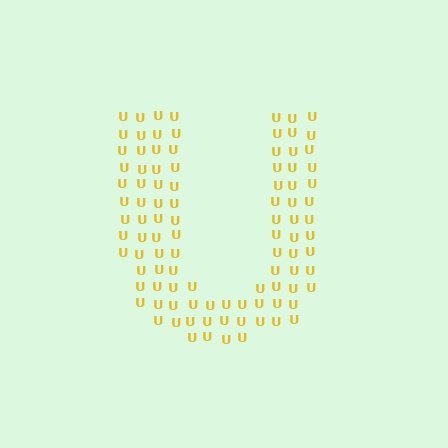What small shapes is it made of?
It is made of small letter U's.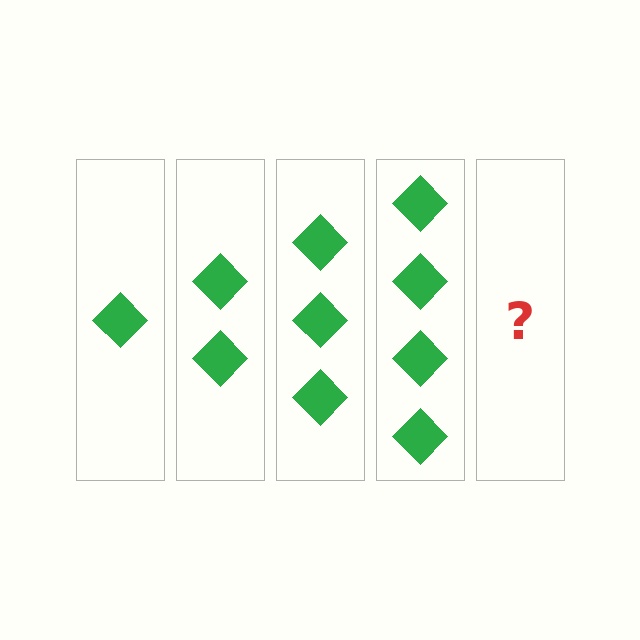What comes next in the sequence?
The next element should be 5 diamonds.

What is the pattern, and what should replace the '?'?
The pattern is that each step adds one more diamond. The '?' should be 5 diamonds.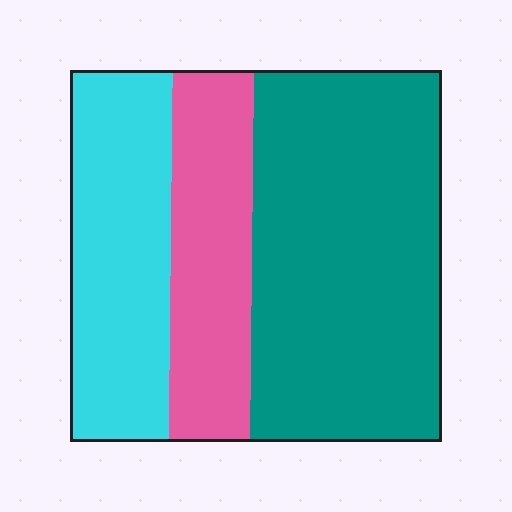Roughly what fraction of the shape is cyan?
Cyan takes up between a quarter and a half of the shape.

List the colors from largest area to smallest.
From largest to smallest: teal, cyan, pink.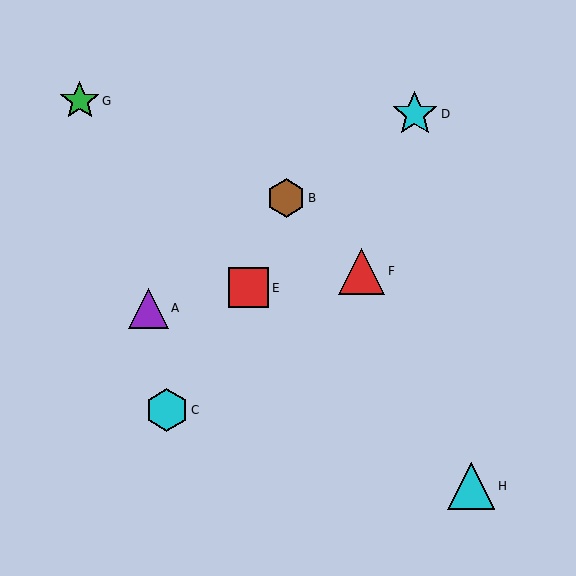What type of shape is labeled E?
Shape E is a red square.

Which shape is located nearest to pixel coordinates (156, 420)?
The cyan hexagon (labeled C) at (167, 410) is nearest to that location.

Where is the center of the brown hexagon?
The center of the brown hexagon is at (286, 198).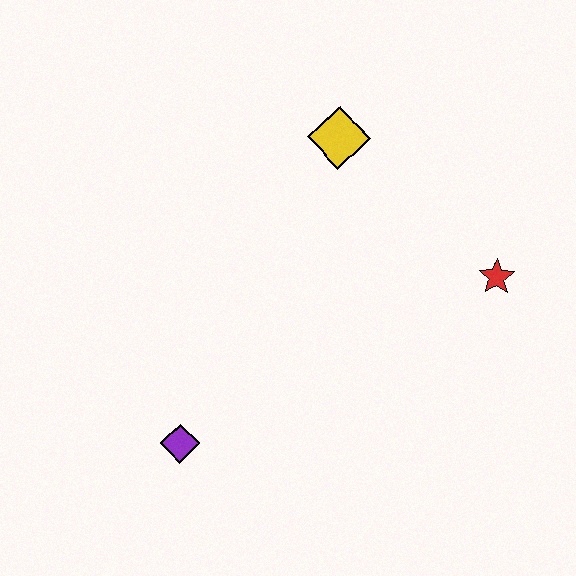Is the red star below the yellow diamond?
Yes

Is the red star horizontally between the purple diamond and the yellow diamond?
No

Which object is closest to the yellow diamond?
The red star is closest to the yellow diamond.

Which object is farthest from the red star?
The purple diamond is farthest from the red star.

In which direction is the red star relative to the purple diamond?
The red star is to the right of the purple diamond.